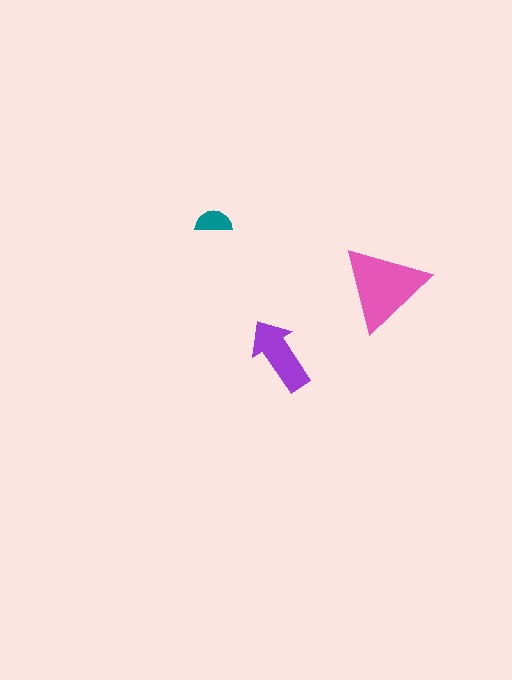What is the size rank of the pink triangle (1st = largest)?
1st.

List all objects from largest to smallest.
The pink triangle, the purple arrow, the teal semicircle.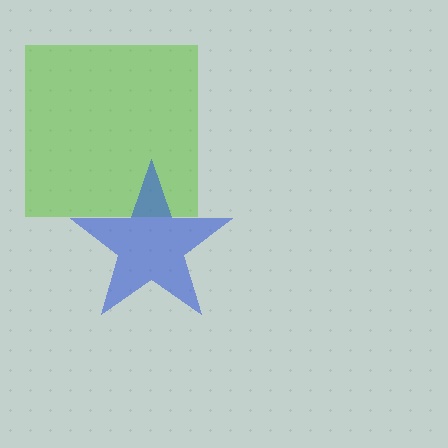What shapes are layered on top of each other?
The layered shapes are: a lime square, a blue star.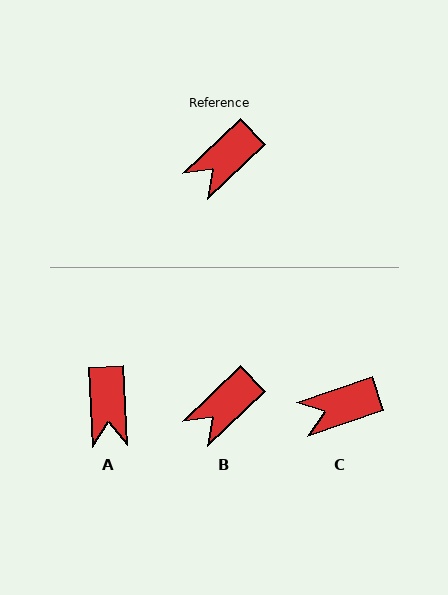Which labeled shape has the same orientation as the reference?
B.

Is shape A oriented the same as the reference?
No, it is off by about 49 degrees.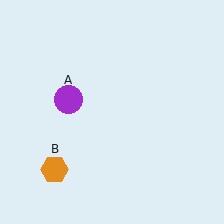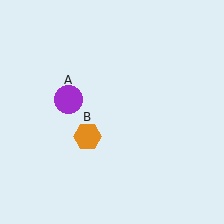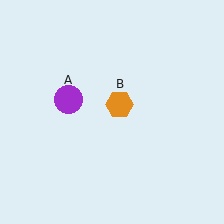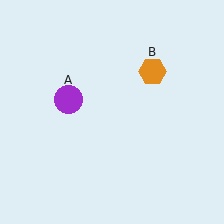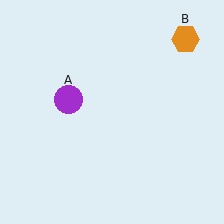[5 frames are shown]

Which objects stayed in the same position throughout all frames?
Purple circle (object A) remained stationary.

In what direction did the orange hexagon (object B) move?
The orange hexagon (object B) moved up and to the right.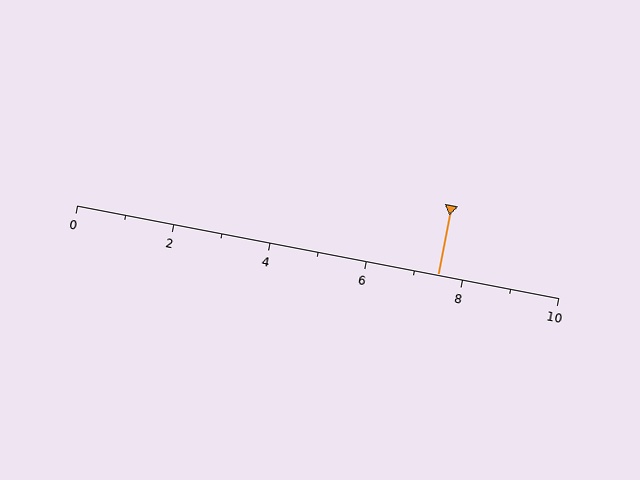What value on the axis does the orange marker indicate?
The marker indicates approximately 7.5.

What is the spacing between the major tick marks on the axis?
The major ticks are spaced 2 apart.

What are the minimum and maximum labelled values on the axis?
The axis runs from 0 to 10.